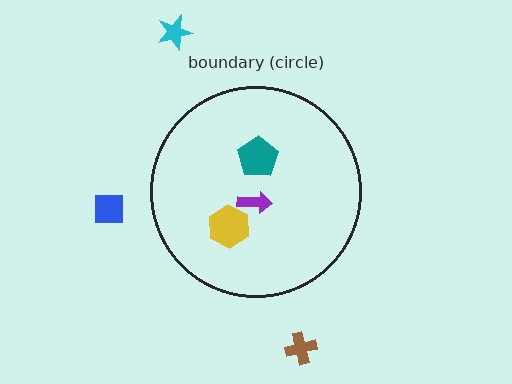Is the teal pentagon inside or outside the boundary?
Inside.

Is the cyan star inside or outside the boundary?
Outside.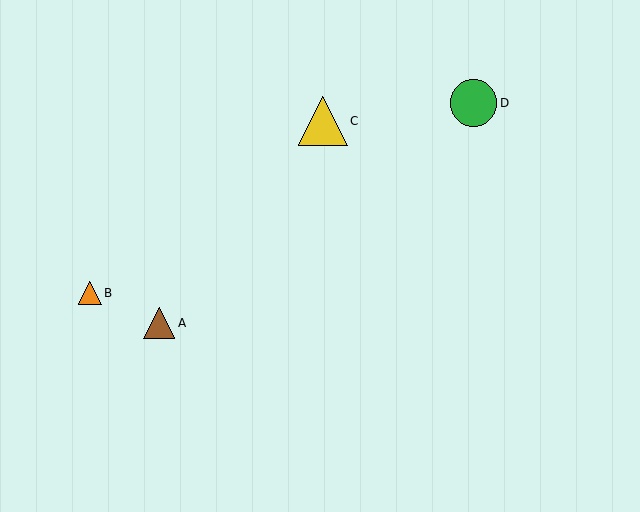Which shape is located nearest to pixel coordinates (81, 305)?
The orange triangle (labeled B) at (90, 293) is nearest to that location.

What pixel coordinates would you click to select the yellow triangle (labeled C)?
Click at (323, 121) to select the yellow triangle C.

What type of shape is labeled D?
Shape D is a green circle.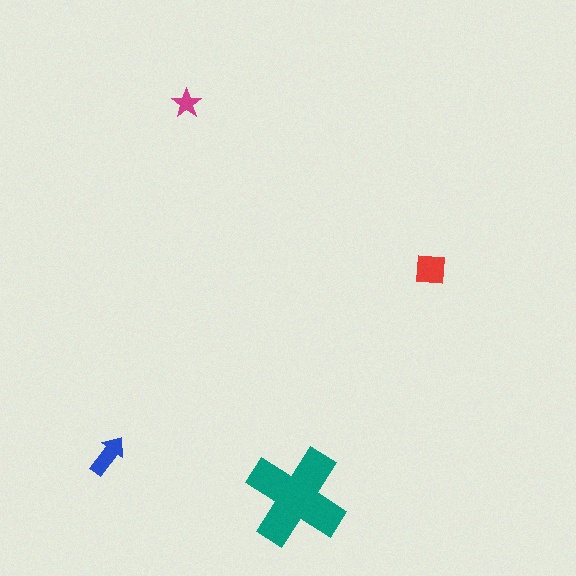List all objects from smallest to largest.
The magenta star, the blue arrow, the red square, the teal cross.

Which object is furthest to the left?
The blue arrow is leftmost.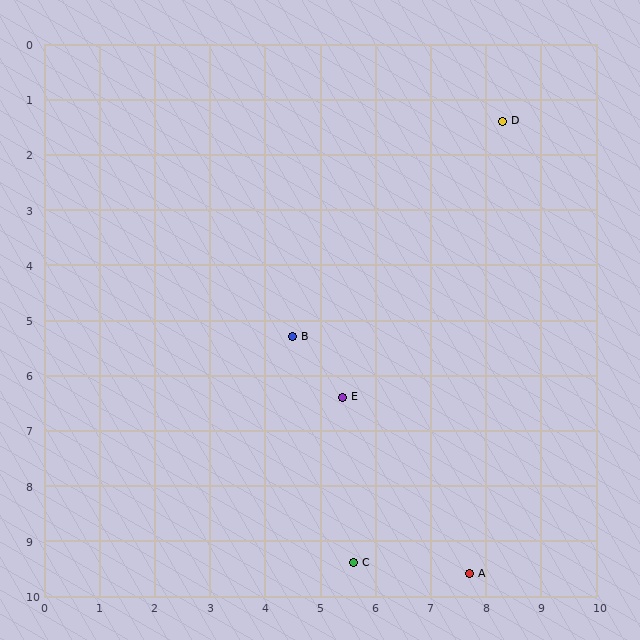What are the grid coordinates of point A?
Point A is at approximately (7.7, 9.6).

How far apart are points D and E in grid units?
Points D and E are about 5.8 grid units apart.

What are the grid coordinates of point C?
Point C is at approximately (5.6, 9.4).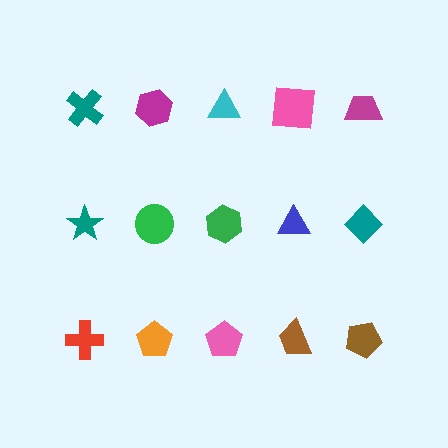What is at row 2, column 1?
A teal star.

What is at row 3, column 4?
A brown trapezoid.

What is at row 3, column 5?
A brown pentagon.